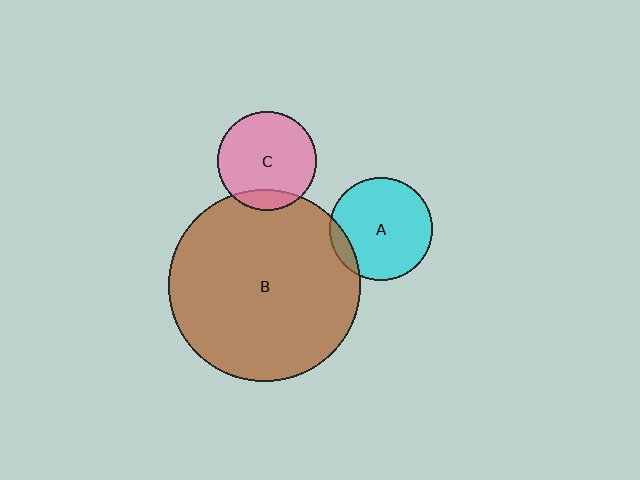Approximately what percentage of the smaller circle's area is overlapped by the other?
Approximately 15%.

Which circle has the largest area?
Circle B (brown).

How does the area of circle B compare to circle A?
Approximately 3.5 times.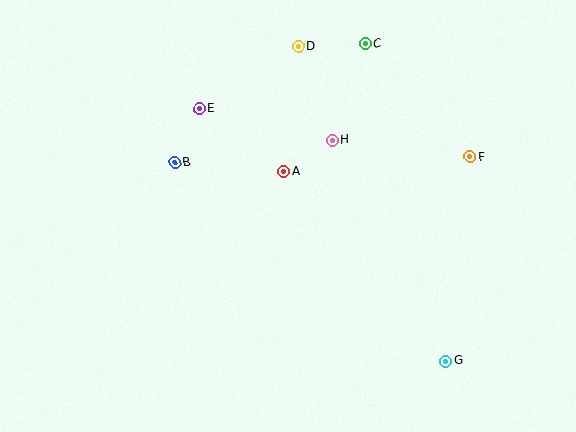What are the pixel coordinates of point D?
Point D is at (299, 46).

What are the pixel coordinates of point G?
Point G is at (446, 361).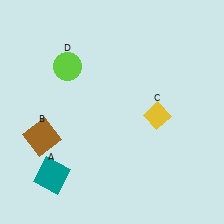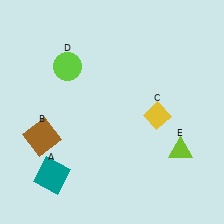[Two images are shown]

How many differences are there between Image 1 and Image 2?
There is 1 difference between the two images.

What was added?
A lime triangle (E) was added in Image 2.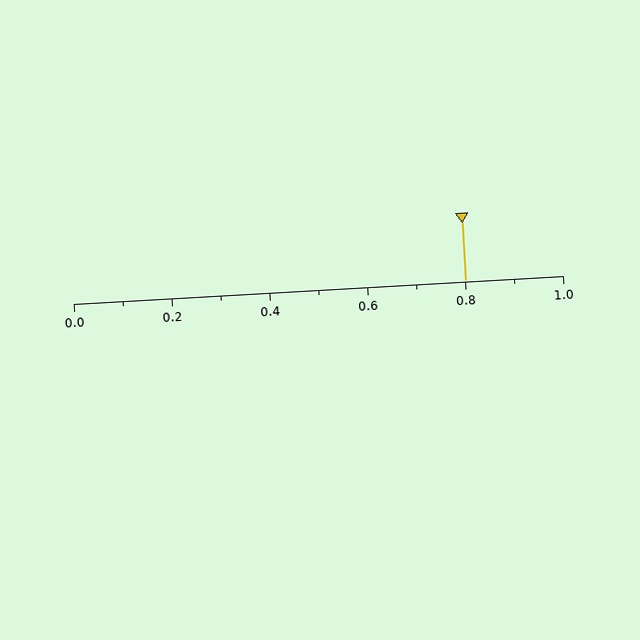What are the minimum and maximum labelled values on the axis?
The axis runs from 0.0 to 1.0.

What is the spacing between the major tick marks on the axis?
The major ticks are spaced 0.2 apart.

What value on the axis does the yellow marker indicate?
The marker indicates approximately 0.8.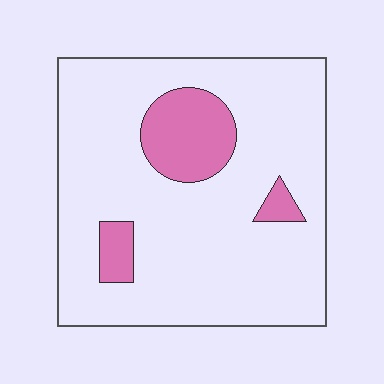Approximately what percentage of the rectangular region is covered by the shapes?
Approximately 15%.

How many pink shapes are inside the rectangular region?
3.